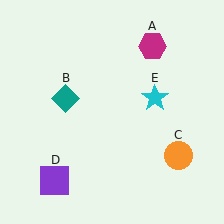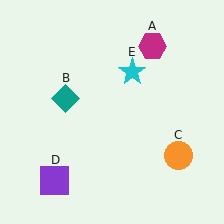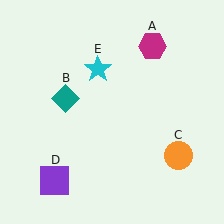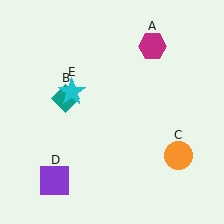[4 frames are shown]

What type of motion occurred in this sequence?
The cyan star (object E) rotated counterclockwise around the center of the scene.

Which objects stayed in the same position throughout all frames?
Magenta hexagon (object A) and teal diamond (object B) and orange circle (object C) and purple square (object D) remained stationary.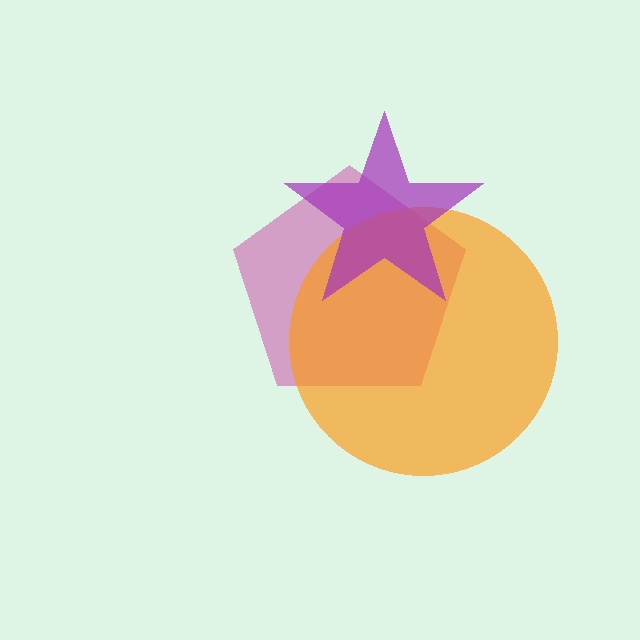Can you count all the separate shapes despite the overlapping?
Yes, there are 3 separate shapes.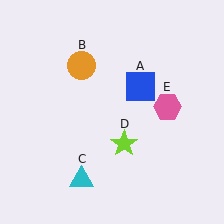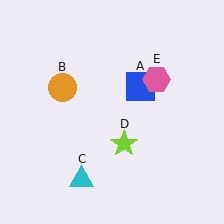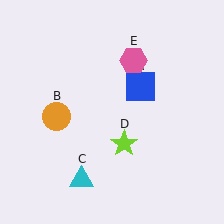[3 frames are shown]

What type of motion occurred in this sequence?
The orange circle (object B), pink hexagon (object E) rotated counterclockwise around the center of the scene.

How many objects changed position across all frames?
2 objects changed position: orange circle (object B), pink hexagon (object E).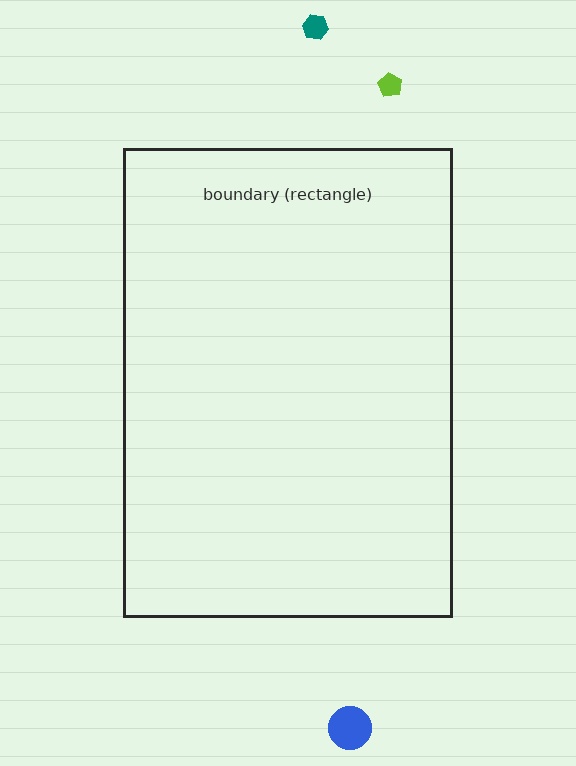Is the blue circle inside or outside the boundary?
Outside.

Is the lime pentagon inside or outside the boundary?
Outside.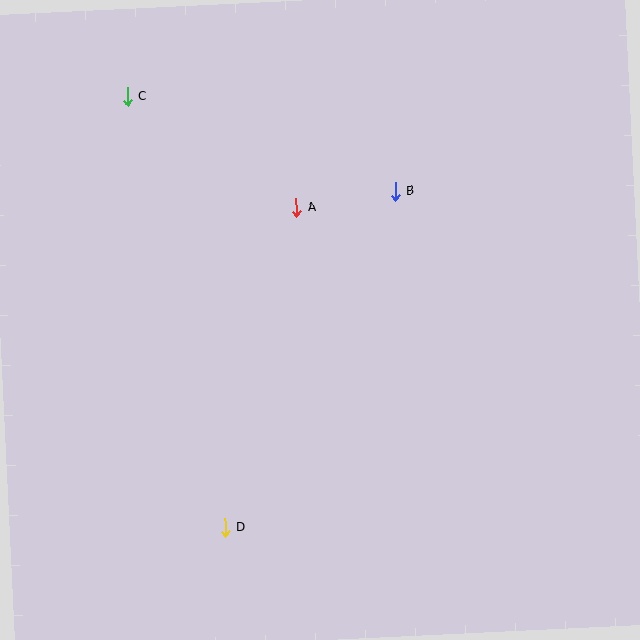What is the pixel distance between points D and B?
The distance between D and B is 377 pixels.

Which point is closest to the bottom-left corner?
Point D is closest to the bottom-left corner.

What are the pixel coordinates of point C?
Point C is at (128, 97).